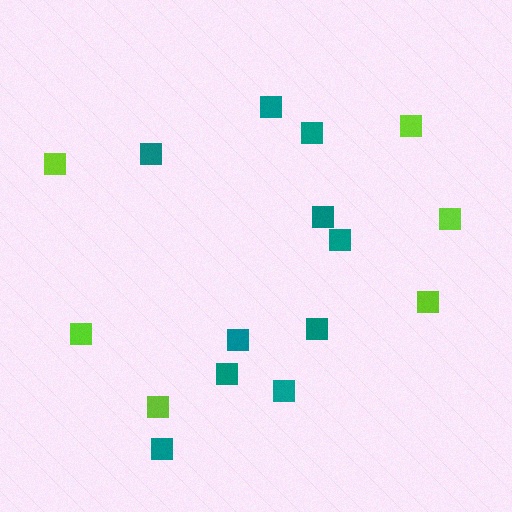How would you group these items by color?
There are 2 groups: one group of lime squares (6) and one group of teal squares (10).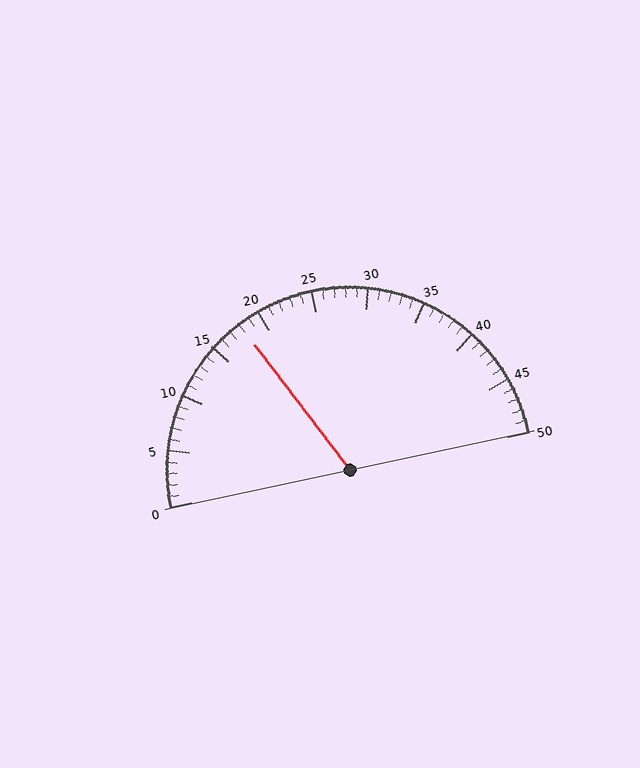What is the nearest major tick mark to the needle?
The nearest major tick mark is 20.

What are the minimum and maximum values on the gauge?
The gauge ranges from 0 to 50.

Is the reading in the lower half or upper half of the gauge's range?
The reading is in the lower half of the range (0 to 50).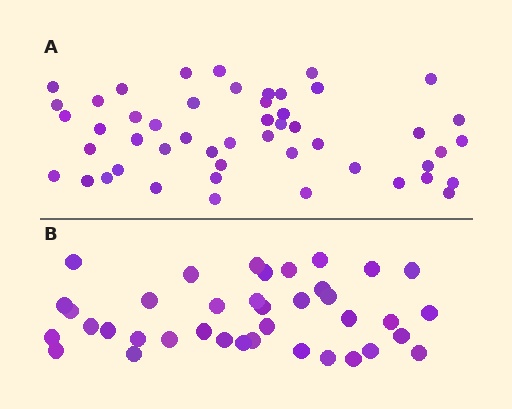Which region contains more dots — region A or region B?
Region A (the top region) has more dots.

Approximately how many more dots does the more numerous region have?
Region A has roughly 12 or so more dots than region B.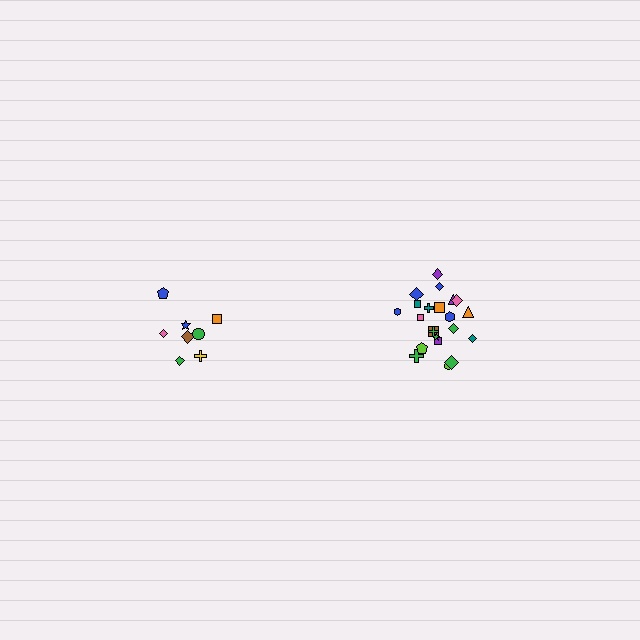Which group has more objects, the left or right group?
The right group.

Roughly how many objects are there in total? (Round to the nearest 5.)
Roughly 30 objects in total.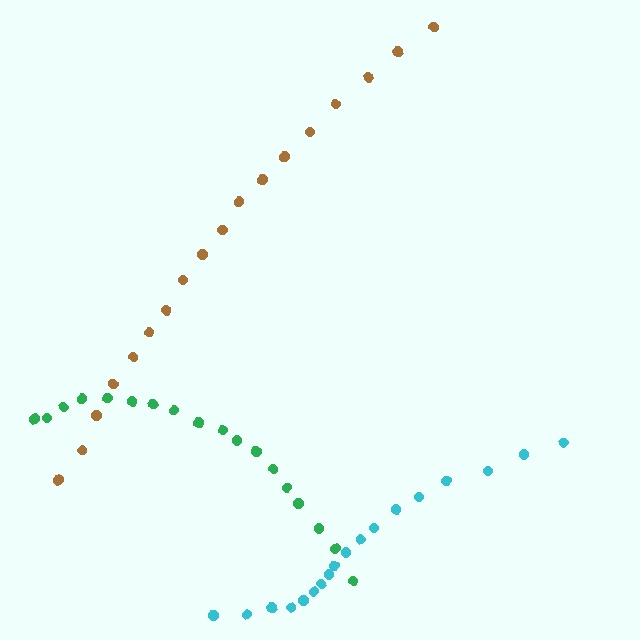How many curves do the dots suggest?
There are 3 distinct paths.